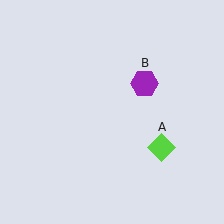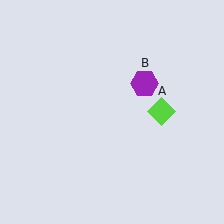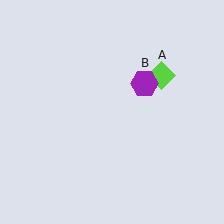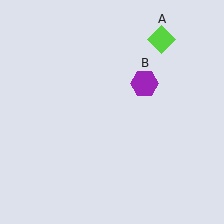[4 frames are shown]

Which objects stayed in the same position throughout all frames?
Purple hexagon (object B) remained stationary.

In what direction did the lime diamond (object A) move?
The lime diamond (object A) moved up.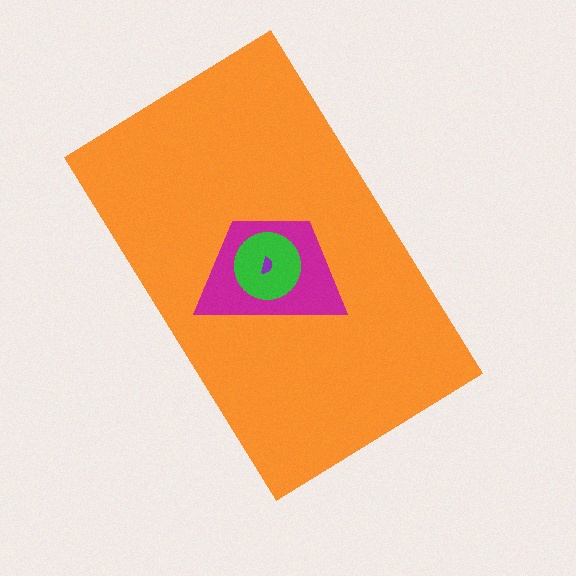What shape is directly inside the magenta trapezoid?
The green circle.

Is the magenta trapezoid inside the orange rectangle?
Yes.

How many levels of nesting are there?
4.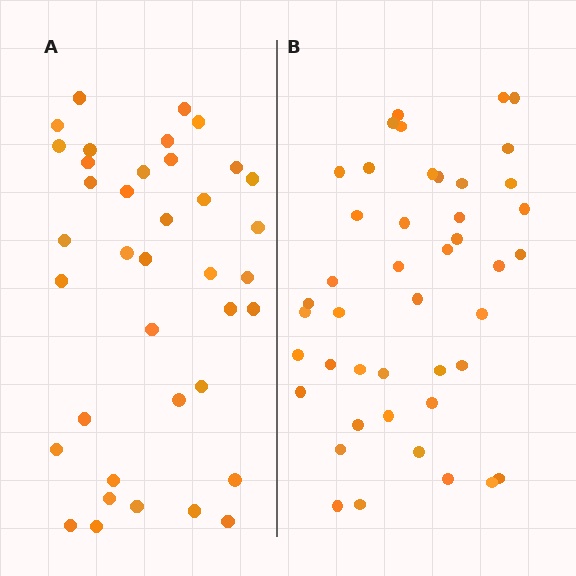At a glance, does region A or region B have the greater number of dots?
Region B (the right region) has more dots.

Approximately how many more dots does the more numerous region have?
Region B has about 6 more dots than region A.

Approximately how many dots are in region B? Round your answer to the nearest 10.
About 40 dots. (The exact count is 44, which rounds to 40.)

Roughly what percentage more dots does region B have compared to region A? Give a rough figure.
About 15% more.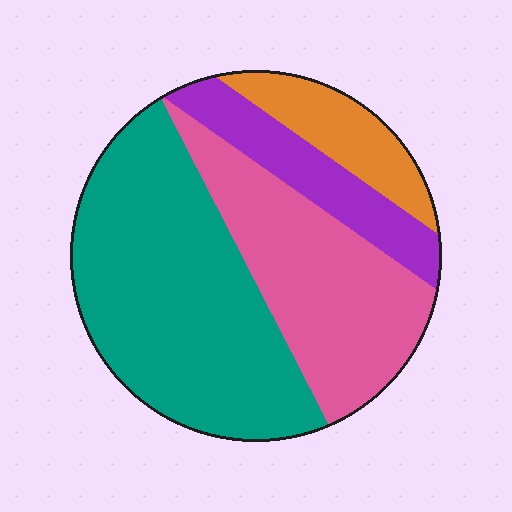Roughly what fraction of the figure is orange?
Orange takes up about one tenth (1/10) of the figure.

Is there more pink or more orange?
Pink.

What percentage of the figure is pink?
Pink takes up about one third (1/3) of the figure.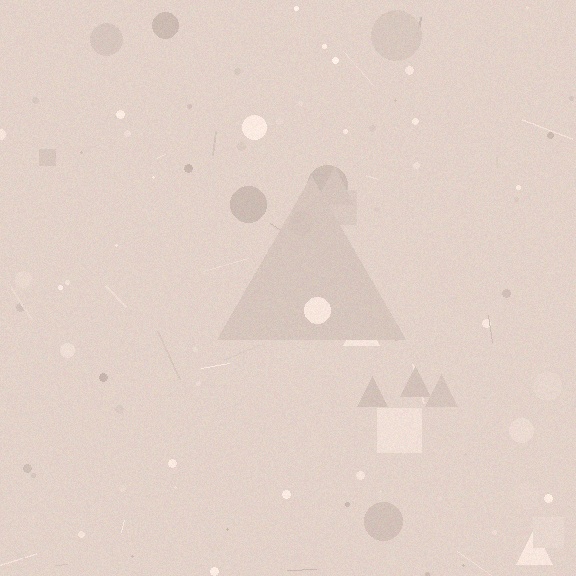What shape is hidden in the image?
A triangle is hidden in the image.